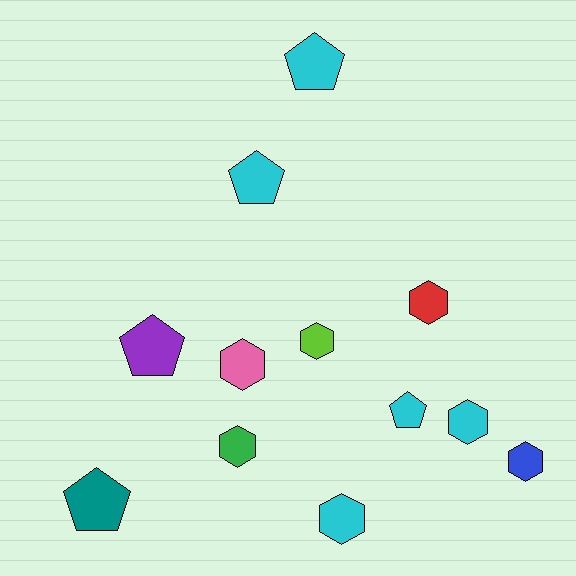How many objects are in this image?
There are 12 objects.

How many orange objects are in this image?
There are no orange objects.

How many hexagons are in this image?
There are 7 hexagons.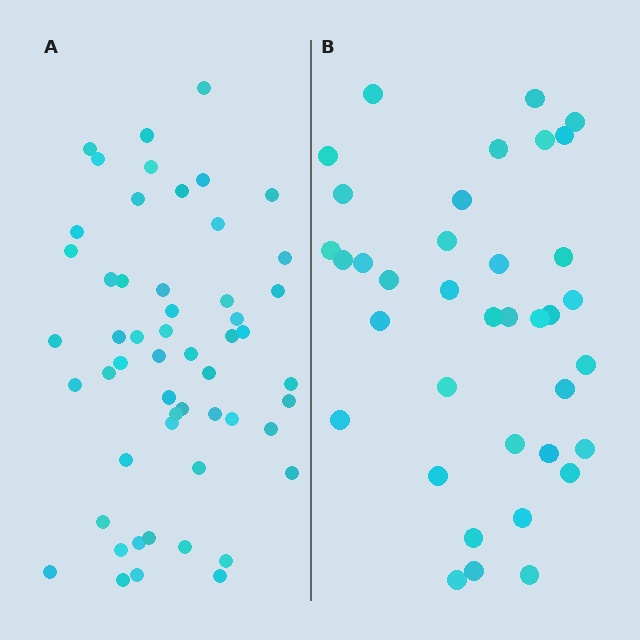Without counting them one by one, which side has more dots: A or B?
Region A (the left region) has more dots.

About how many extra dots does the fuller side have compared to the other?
Region A has approximately 15 more dots than region B.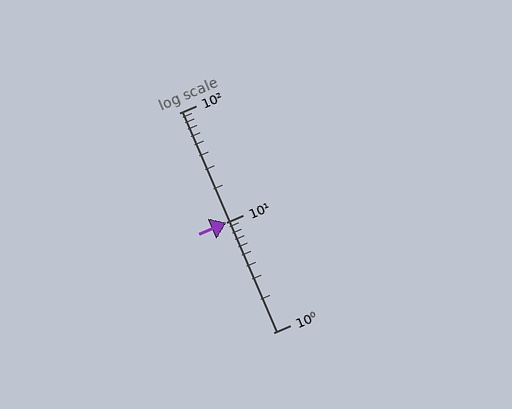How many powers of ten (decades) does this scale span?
The scale spans 2 decades, from 1 to 100.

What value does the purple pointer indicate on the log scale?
The pointer indicates approximately 10.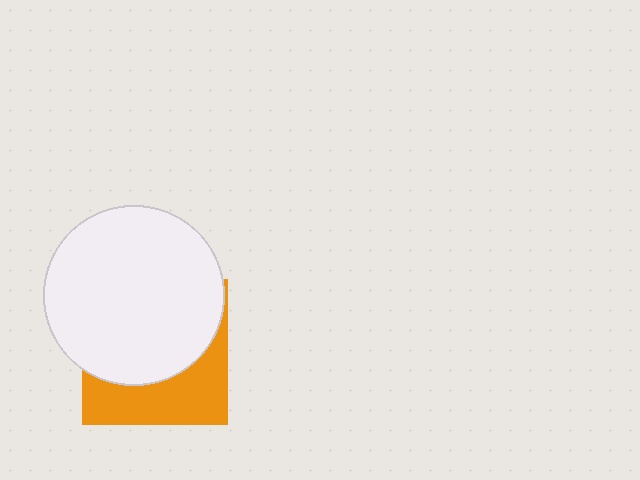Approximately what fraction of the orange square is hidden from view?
Roughly 62% of the orange square is hidden behind the white circle.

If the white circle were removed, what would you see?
You would see the complete orange square.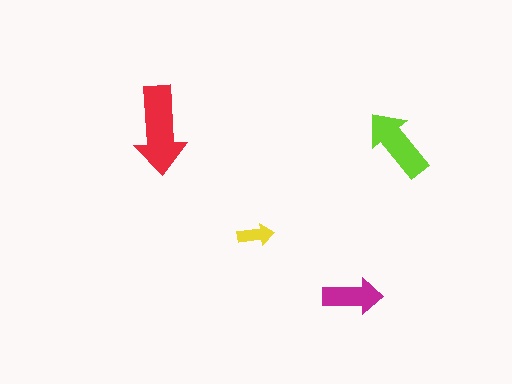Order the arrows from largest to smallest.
the red one, the lime one, the magenta one, the yellow one.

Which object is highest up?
The red arrow is topmost.